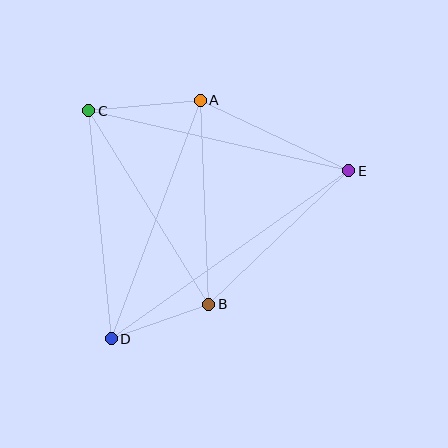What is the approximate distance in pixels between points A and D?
The distance between A and D is approximately 254 pixels.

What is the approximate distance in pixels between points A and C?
The distance between A and C is approximately 112 pixels.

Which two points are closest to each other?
Points B and D are closest to each other.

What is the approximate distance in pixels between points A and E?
The distance between A and E is approximately 164 pixels.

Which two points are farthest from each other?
Points D and E are farthest from each other.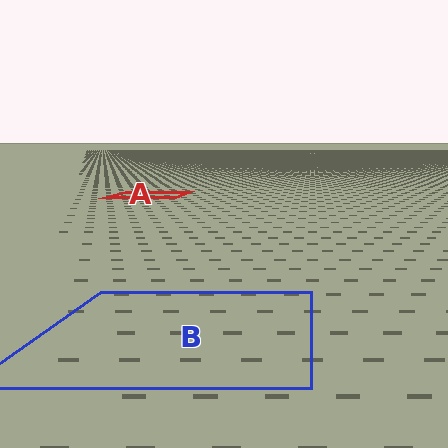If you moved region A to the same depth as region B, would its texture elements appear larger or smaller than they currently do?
They would appear larger. At a closer depth, the same texture elements are projected at a bigger on-screen size.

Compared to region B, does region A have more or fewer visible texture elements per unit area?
Region A has more texture elements per unit area — they are packed more densely because it is farther away.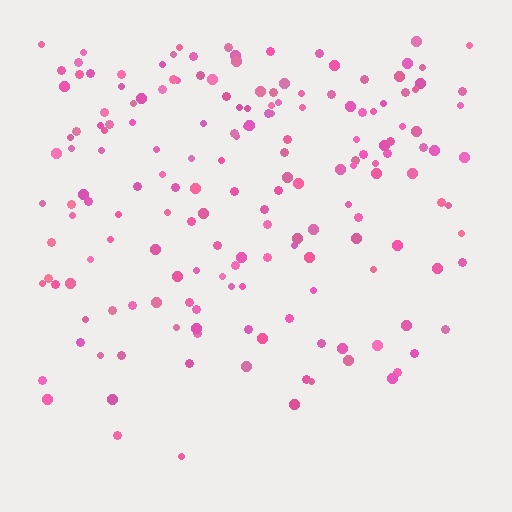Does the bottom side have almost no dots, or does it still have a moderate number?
Still a moderate number, just noticeably fewer than the top.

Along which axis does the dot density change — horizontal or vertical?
Vertical.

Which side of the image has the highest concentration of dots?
The top.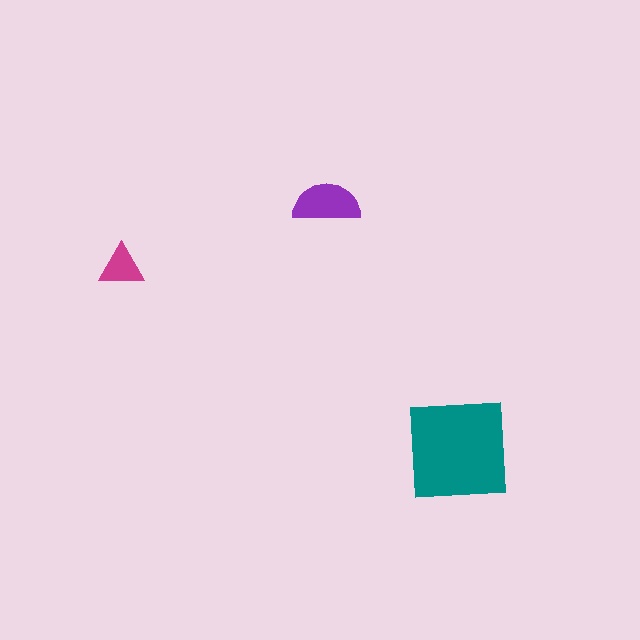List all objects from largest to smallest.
The teal square, the purple semicircle, the magenta triangle.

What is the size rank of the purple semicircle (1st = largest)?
2nd.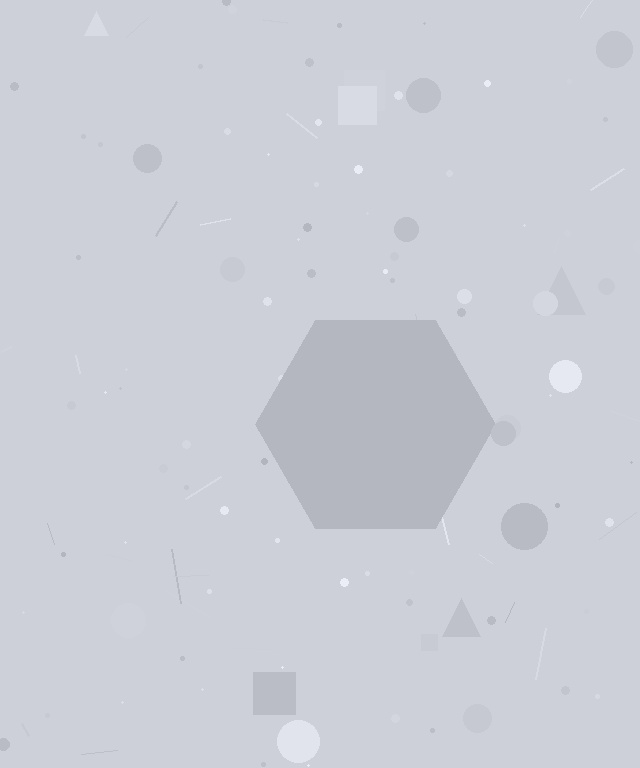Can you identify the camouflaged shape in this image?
The camouflaged shape is a hexagon.